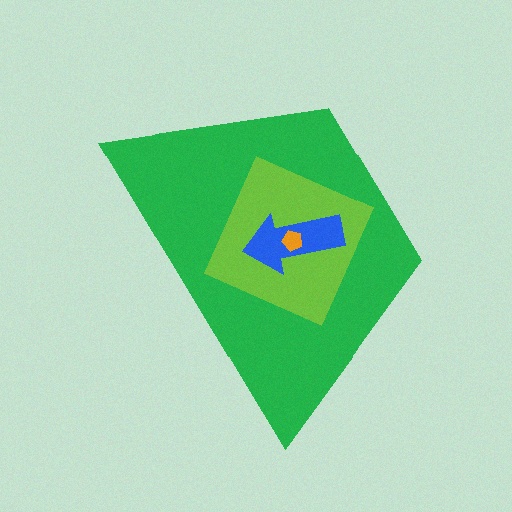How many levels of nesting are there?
4.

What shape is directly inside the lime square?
The blue arrow.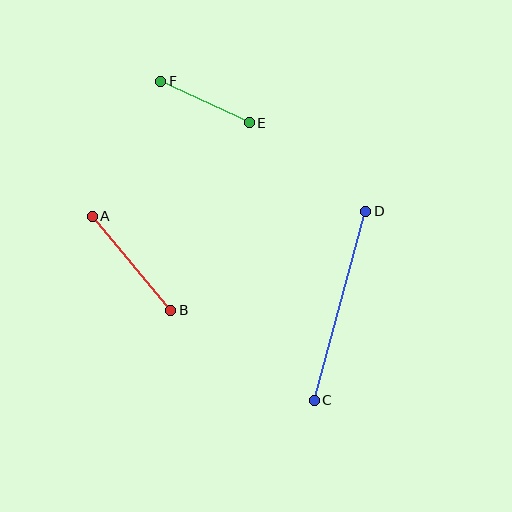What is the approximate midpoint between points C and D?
The midpoint is at approximately (340, 306) pixels.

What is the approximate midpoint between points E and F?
The midpoint is at approximately (205, 102) pixels.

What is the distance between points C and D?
The distance is approximately 196 pixels.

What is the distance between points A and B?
The distance is approximately 123 pixels.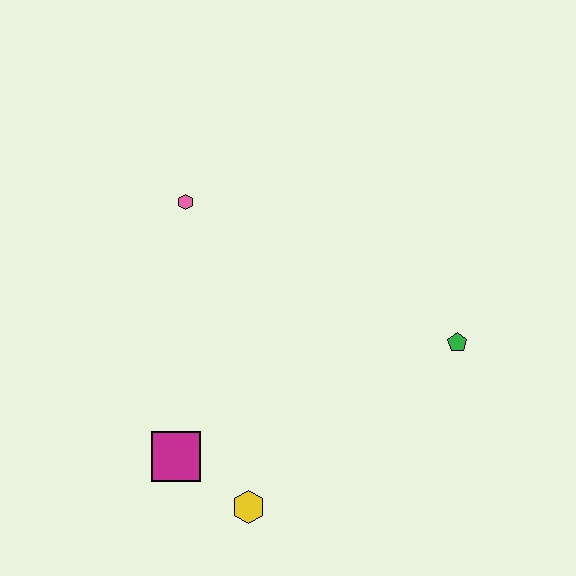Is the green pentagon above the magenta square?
Yes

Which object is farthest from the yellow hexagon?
The pink hexagon is farthest from the yellow hexagon.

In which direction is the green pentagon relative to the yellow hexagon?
The green pentagon is to the right of the yellow hexagon.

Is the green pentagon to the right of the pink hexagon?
Yes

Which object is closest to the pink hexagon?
The magenta square is closest to the pink hexagon.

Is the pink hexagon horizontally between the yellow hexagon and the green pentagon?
No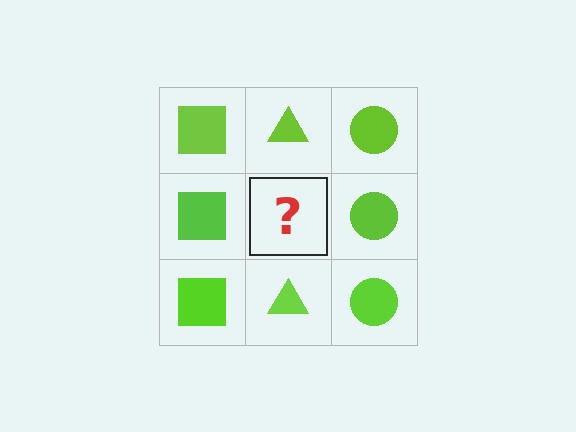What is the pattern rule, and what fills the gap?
The rule is that each column has a consistent shape. The gap should be filled with a lime triangle.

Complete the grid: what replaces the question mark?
The question mark should be replaced with a lime triangle.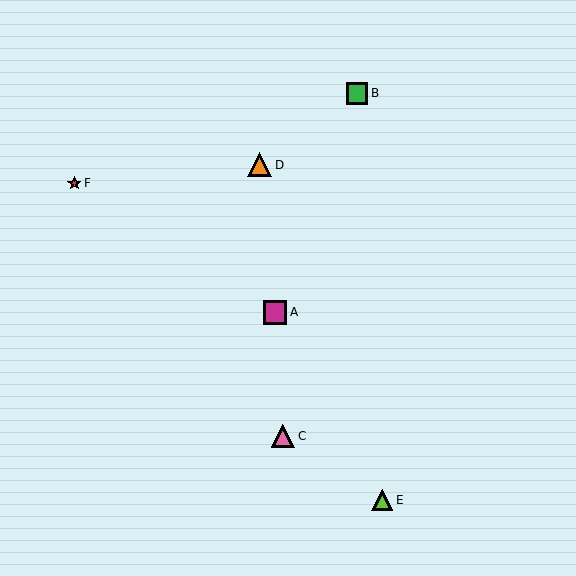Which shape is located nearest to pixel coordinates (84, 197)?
The red star (labeled F) at (74, 183) is nearest to that location.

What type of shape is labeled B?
Shape B is a green square.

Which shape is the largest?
The orange triangle (labeled D) is the largest.